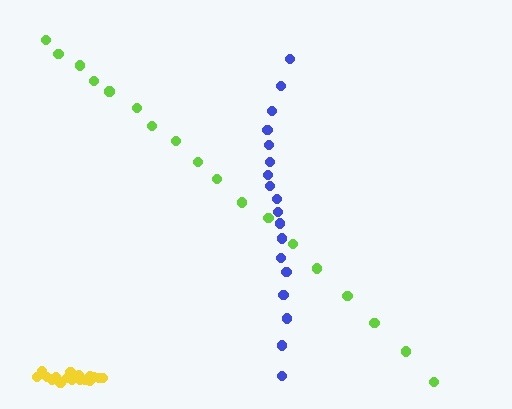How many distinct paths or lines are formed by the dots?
There are 3 distinct paths.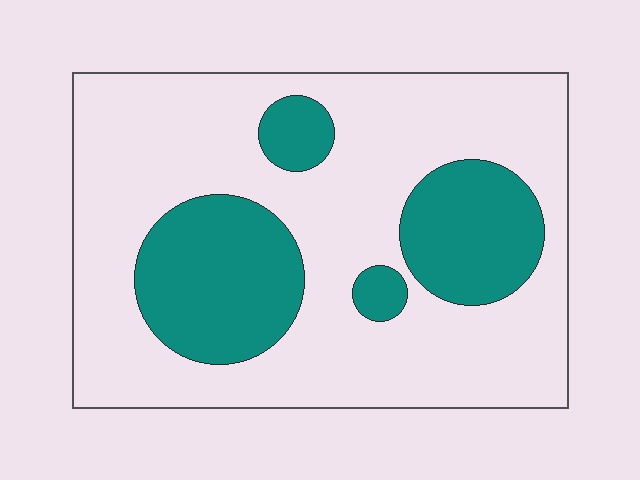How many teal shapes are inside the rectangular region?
4.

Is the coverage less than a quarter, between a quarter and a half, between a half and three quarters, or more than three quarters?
Between a quarter and a half.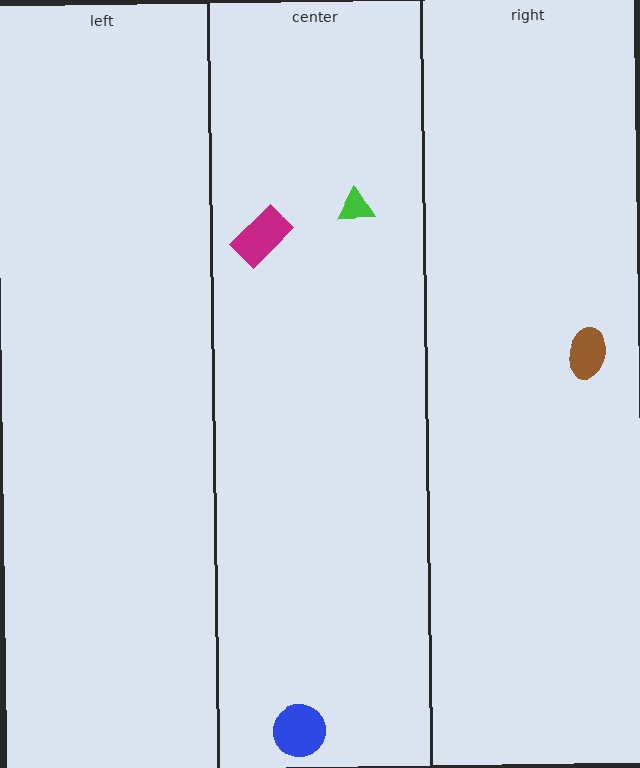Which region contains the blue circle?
The center region.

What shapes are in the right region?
The brown ellipse.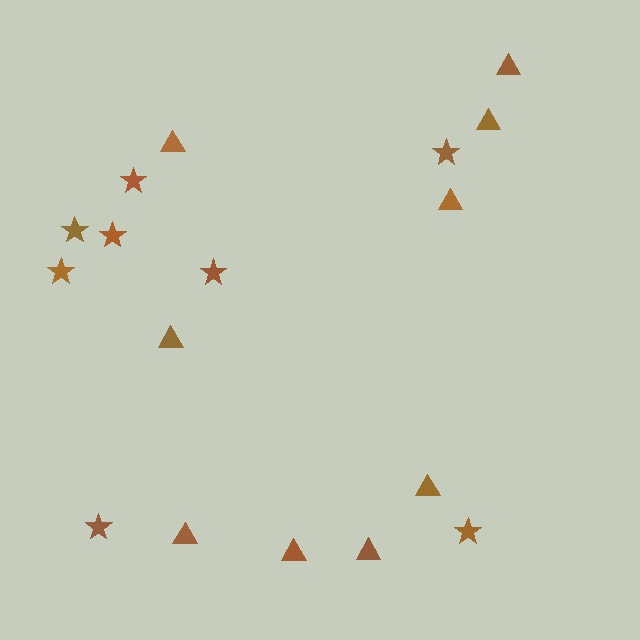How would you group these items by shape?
There are 2 groups: one group of triangles (9) and one group of stars (8).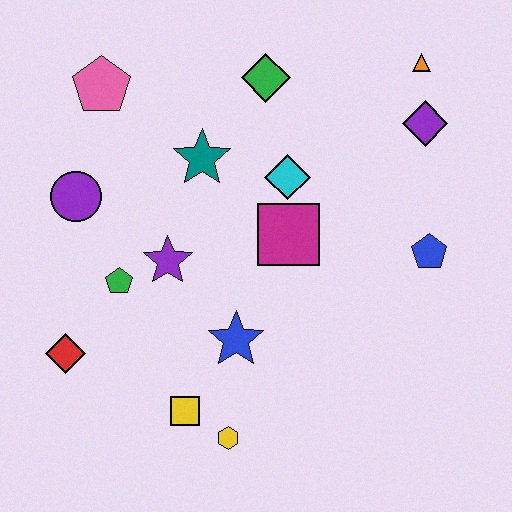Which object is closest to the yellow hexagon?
The yellow square is closest to the yellow hexagon.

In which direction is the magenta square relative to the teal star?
The magenta square is to the right of the teal star.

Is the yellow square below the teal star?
Yes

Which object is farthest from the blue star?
The orange triangle is farthest from the blue star.